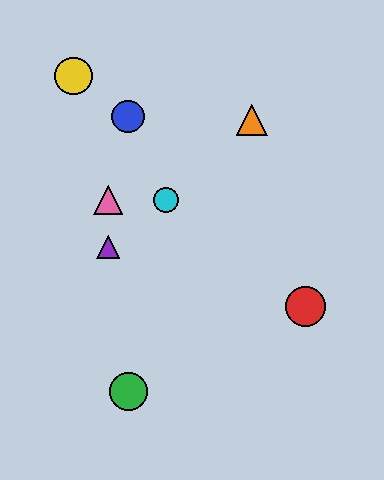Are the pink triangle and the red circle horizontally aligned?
No, the pink triangle is at y≈200 and the red circle is at y≈307.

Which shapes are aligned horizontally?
The cyan circle, the pink triangle are aligned horizontally.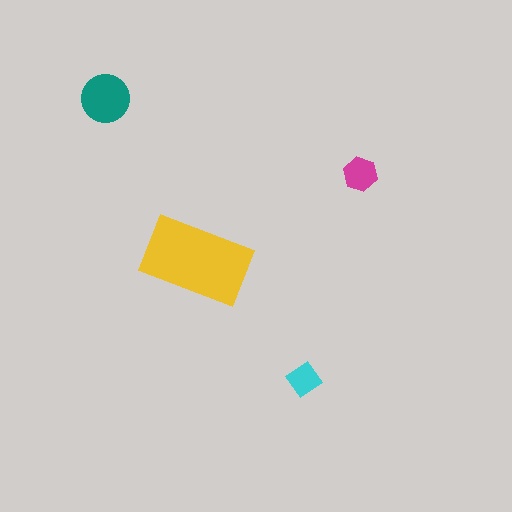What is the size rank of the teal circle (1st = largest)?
2nd.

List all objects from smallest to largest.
The cyan diamond, the magenta hexagon, the teal circle, the yellow rectangle.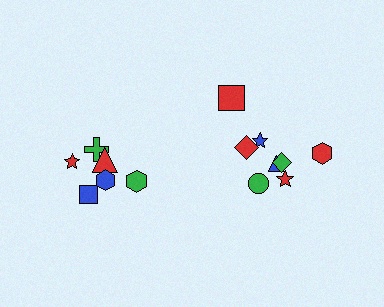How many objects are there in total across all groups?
There are 14 objects.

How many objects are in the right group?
There are 8 objects.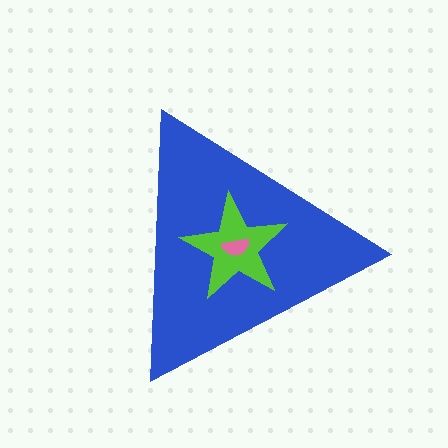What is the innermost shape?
The pink semicircle.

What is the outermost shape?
The blue triangle.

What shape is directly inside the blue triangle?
The lime star.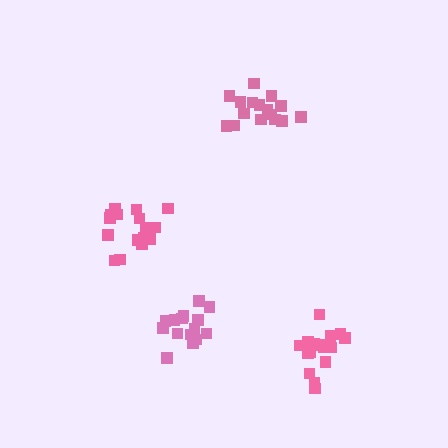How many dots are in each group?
Group 1: 17 dots, Group 2: 17 dots, Group 3: 16 dots, Group 4: 16 dots (66 total).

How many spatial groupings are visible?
There are 4 spatial groupings.